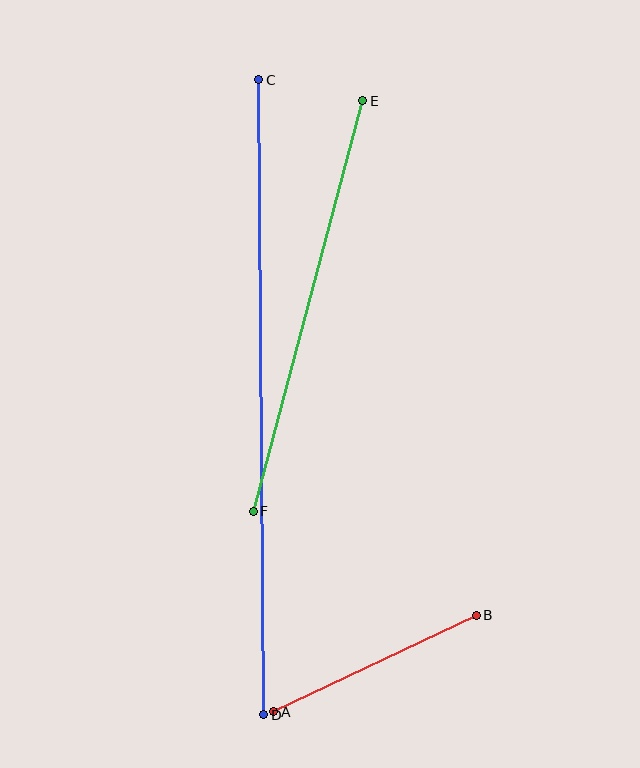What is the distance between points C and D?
The distance is approximately 635 pixels.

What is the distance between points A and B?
The distance is approximately 224 pixels.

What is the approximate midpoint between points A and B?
The midpoint is at approximately (375, 663) pixels.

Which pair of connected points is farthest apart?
Points C and D are farthest apart.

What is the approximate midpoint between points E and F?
The midpoint is at approximately (308, 306) pixels.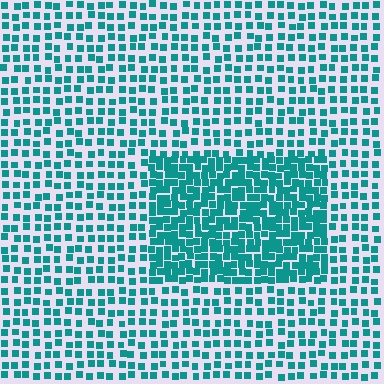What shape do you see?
I see a rectangle.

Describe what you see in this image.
The image contains small teal elements arranged at two different densities. A rectangle-shaped region is visible where the elements are more densely packed than the surrounding area.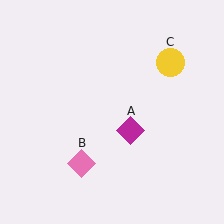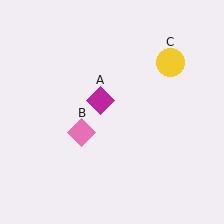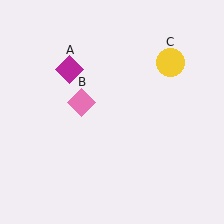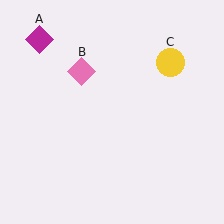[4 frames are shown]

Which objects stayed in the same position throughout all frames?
Yellow circle (object C) remained stationary.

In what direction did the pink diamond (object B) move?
The pink diamond (object B) moved up.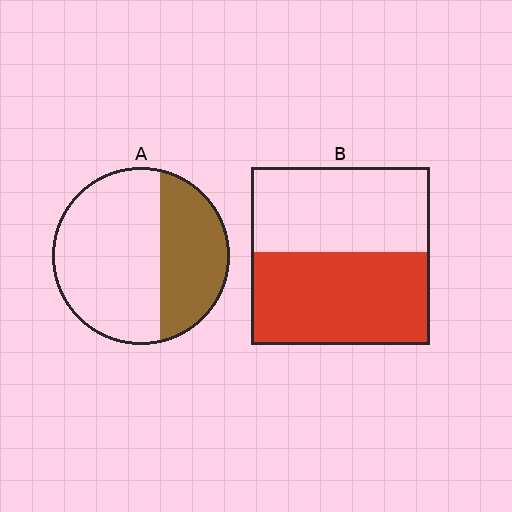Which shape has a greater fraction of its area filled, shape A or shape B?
Shape B.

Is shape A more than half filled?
No.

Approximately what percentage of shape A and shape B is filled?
A is approximately 35% and B is approximately 50%.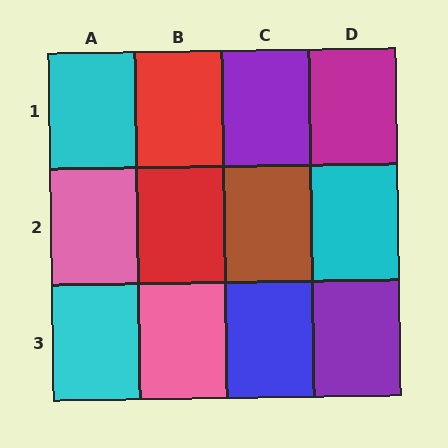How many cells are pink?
2 cells are pink.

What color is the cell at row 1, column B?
Red.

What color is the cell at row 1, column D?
Magenta.